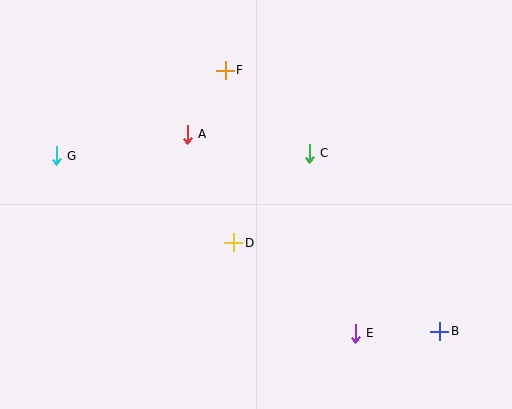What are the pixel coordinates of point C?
Point C is at (309, 153).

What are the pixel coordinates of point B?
Point B is at (440, 331).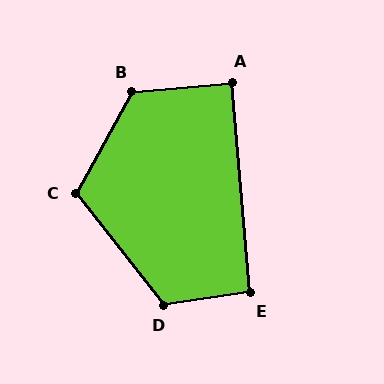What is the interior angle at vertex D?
Approximately 120 degrees (obtuse).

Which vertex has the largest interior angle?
B, at approximately 125 degrees.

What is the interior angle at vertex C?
Approximately 113 degrees (obtuse).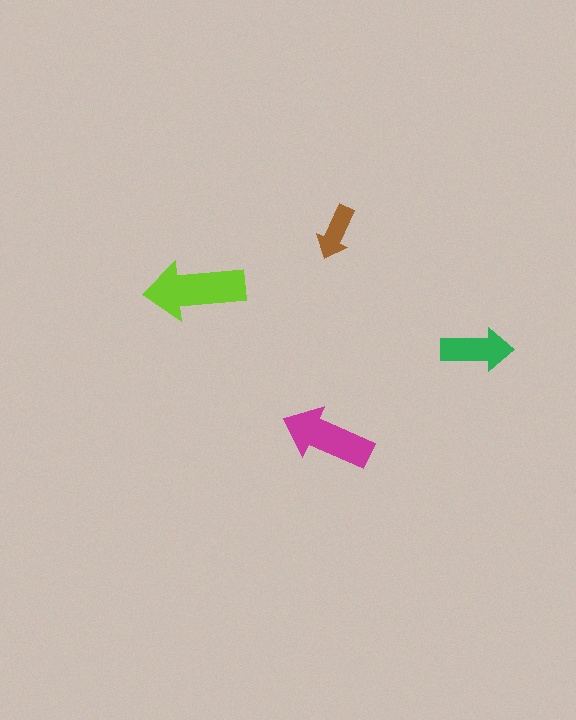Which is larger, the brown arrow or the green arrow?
The green one.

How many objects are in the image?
There are 4 objects in the image.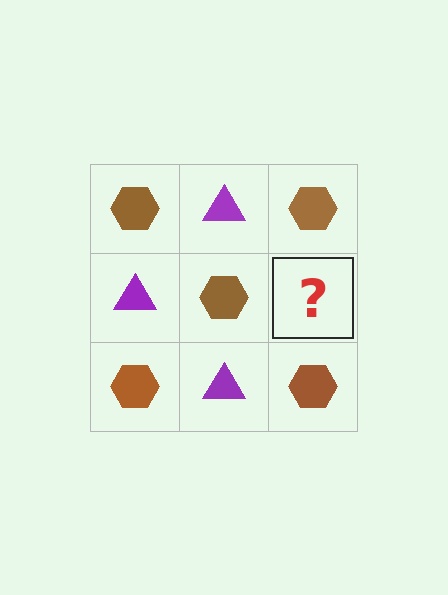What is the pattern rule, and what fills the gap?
The rule is that it alternates brown hexagon and purple triangle in a checkerboard pattern. The gap should be filled with a purple triangle.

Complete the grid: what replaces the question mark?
The question mark should be replaced with a purple triangle.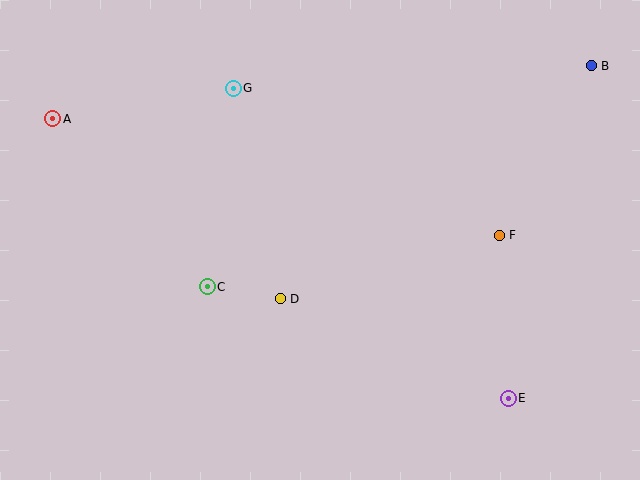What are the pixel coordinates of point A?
Point A is at (53, 119).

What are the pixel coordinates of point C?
Point C is at (207, 287).